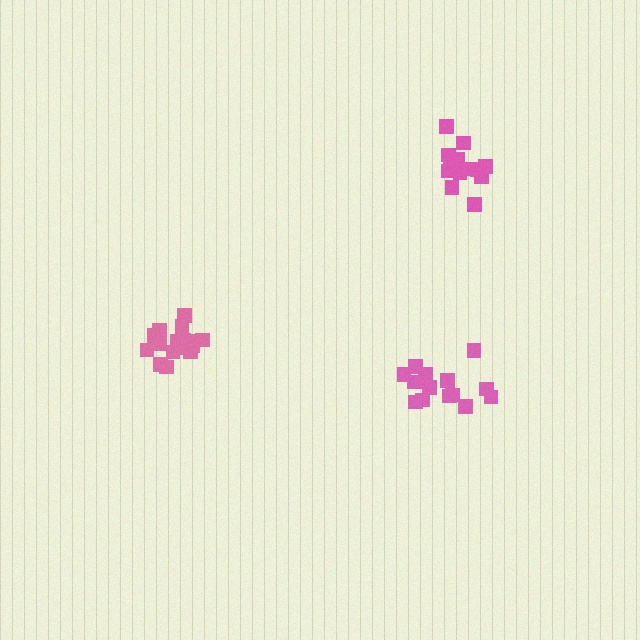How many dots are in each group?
Group 1: 13 dots, Group 2: 14 dots, Group 3: 16 dots (43 total).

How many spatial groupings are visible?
There are 3 spatial groupings.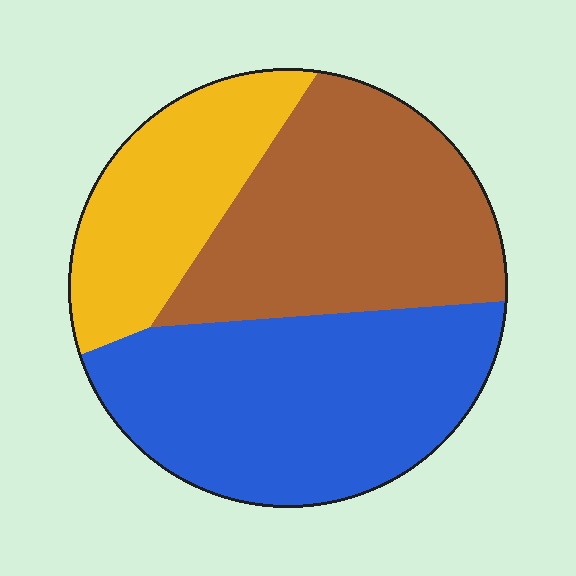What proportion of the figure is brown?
Brown takes up about three eighths (3/8) of the figure.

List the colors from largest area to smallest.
From largest to smallest: blue, brown, yellow.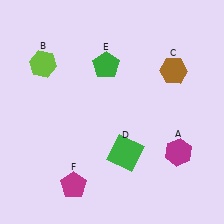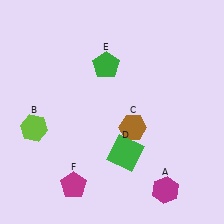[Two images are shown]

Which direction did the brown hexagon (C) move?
The brown hexagon (C) moved down.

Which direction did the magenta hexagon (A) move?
The magenta hexagon (A) moved down.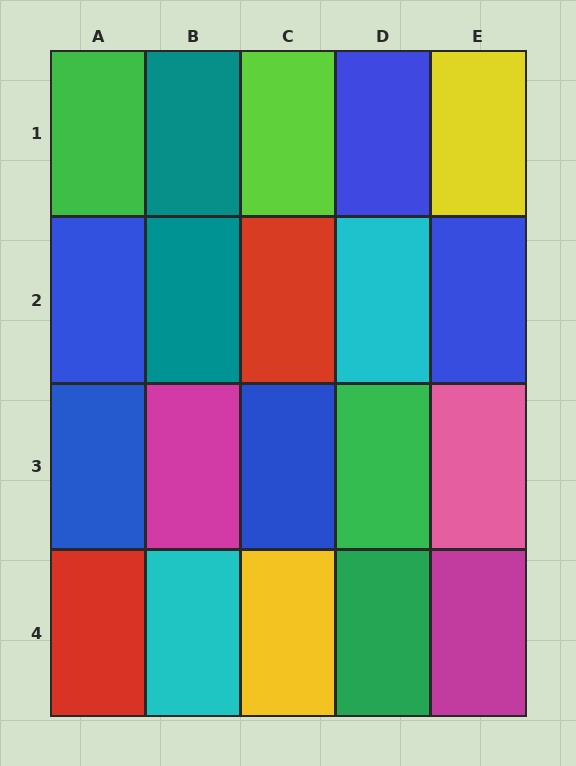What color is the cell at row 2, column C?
Red.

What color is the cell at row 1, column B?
Teal.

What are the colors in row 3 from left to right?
Blue, magenta, blue, green, pink.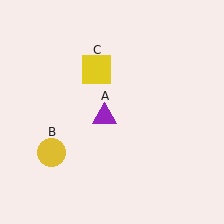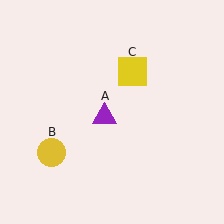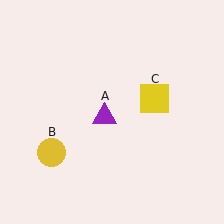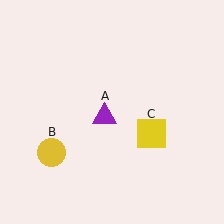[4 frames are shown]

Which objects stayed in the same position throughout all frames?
Purple triangle (object A) and yellow circle (object B) remained stationary.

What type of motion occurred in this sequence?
The yellow square (object C) rotated clockwise around the center of the scene.